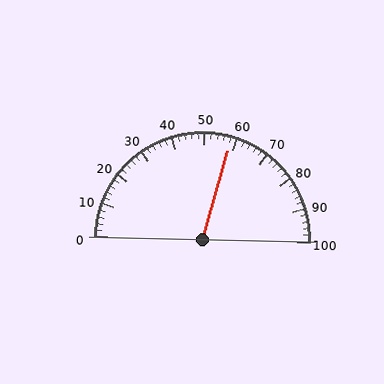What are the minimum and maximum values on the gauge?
The gauge ranges from 0 to 100.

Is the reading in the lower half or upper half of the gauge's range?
The reading is in the upper half of the range (0 to 100).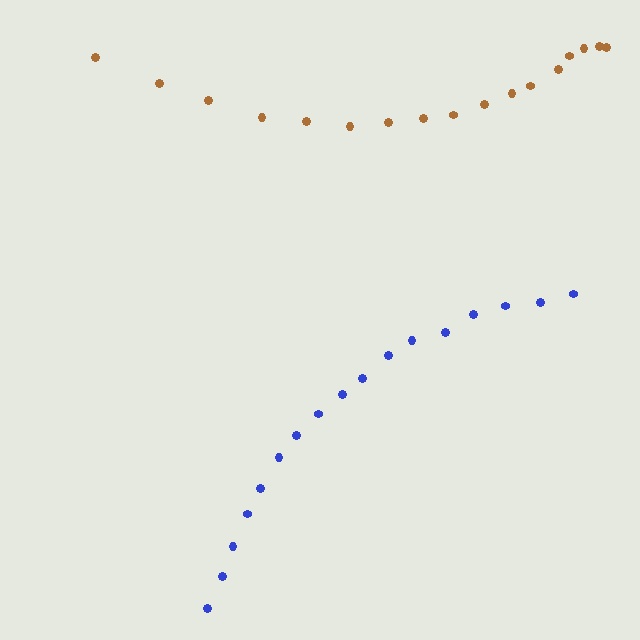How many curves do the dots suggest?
There are 2 distinct paths.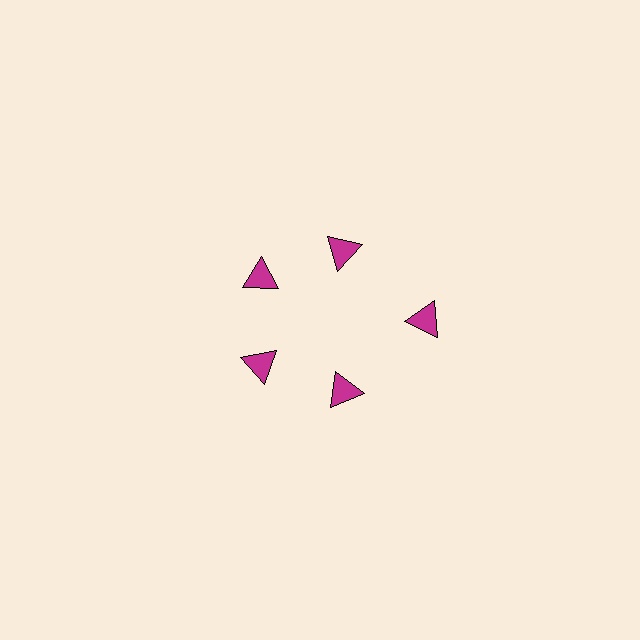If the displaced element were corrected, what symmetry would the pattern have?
It would have 5-fold rotational symmetry — the pattern would map onto itself every 72 degrees.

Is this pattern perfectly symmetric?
No. The 5 magenta triangles are arranged in a ring, but one element near the 3 o'clock position is pushed outward from the center, breaking the 5-fold rotational symmetry.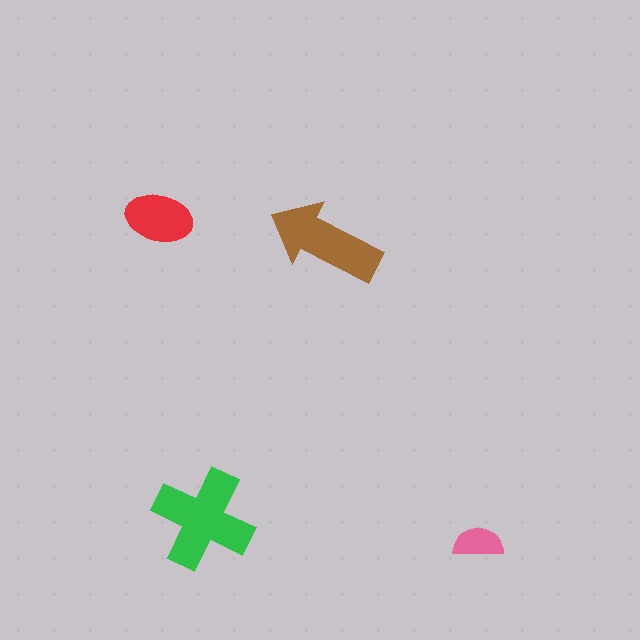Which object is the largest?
The green cross.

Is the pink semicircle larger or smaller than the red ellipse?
Smaller.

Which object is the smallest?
The pink semicircle.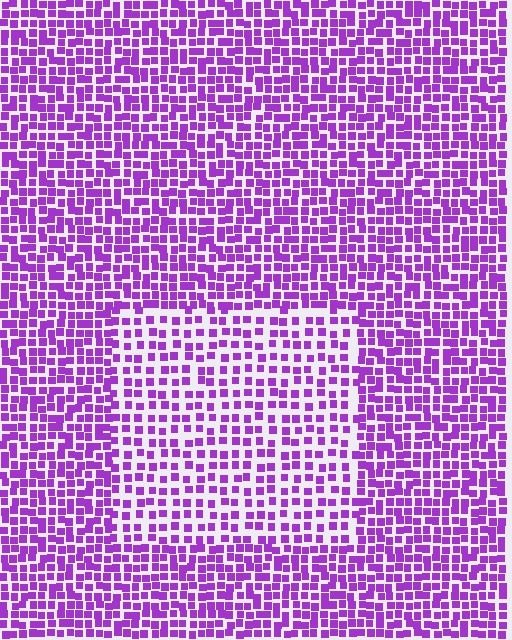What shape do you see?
I see a rectangle.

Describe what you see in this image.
The image contains small purple elements arranged at two different densities. A rectangle-shaped region is visible where the elements are less densely packed than the surrounding area.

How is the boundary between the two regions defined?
The boundary is defined by a change in element density (approximately 1.7x ratio). All elements are the same color, size, and shape.